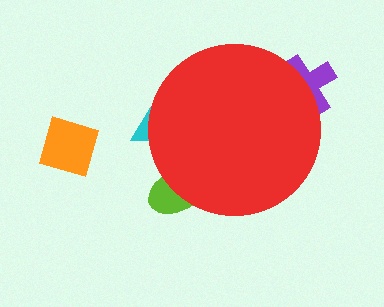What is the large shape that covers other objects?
A red circle.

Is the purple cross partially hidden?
Yes, the purple cross is partially hidden behind the red circle.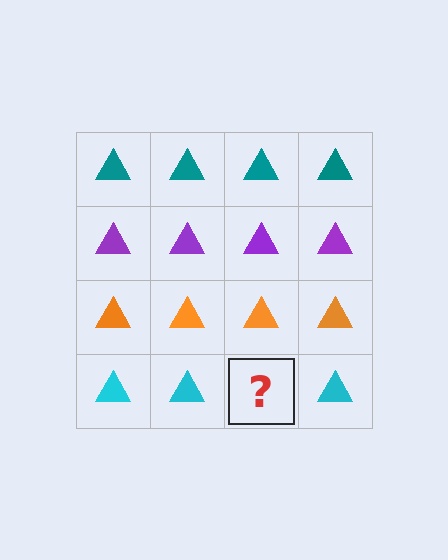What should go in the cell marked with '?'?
The missing cell should contain a cyan triangle.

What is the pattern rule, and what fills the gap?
The rule is that each row has a consistent color. The gap should be filled with a cyan triangle.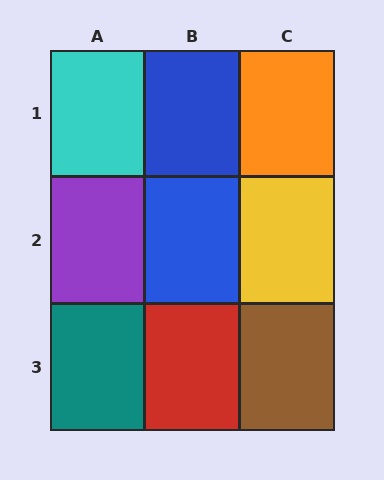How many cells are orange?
1 cell is orange.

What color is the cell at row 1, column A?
Cyan.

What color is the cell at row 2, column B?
Blue.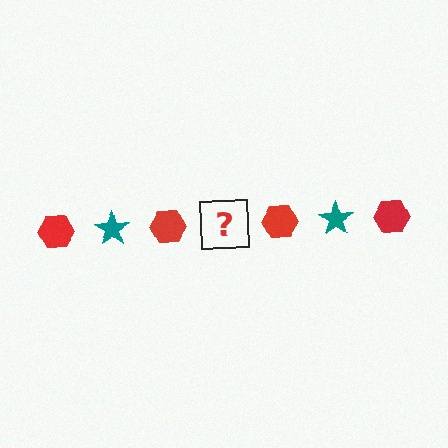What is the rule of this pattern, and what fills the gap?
The rule is that the pattern alternates between red hexagon and teal star. The gap should be filled with a teal star.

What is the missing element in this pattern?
The missing element is a teal star.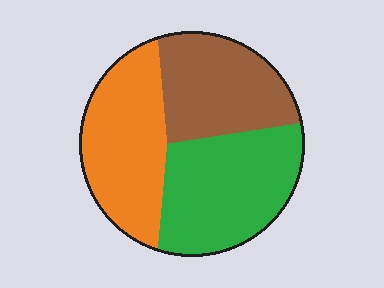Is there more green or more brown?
Green.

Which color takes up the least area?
Brown, at roughly 30%.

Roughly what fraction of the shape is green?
Green takes up about three eighths (3/8) of the shape.